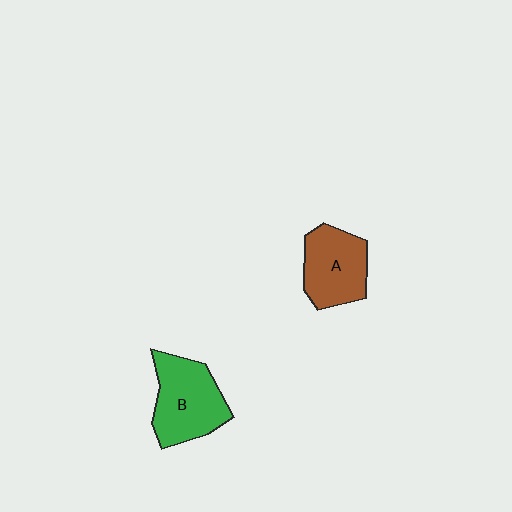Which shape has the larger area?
Shape B (green).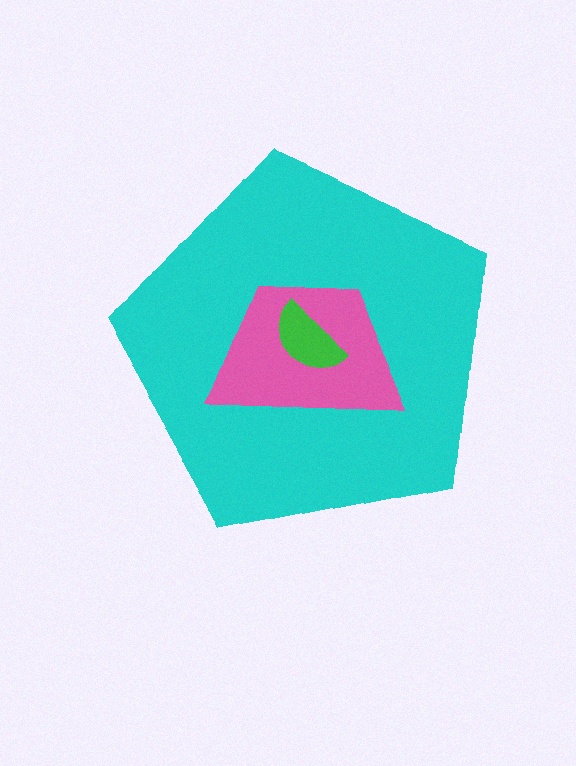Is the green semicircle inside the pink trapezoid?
Yes.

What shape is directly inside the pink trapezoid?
The green semicircle.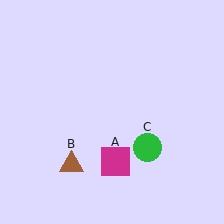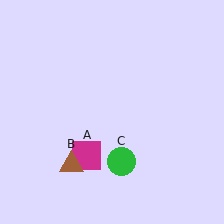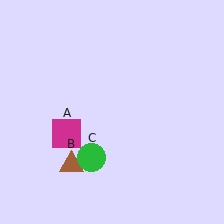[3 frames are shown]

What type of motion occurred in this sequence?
The magenta square (object A), green circle (object C) rotated clockwise around the center of the scene.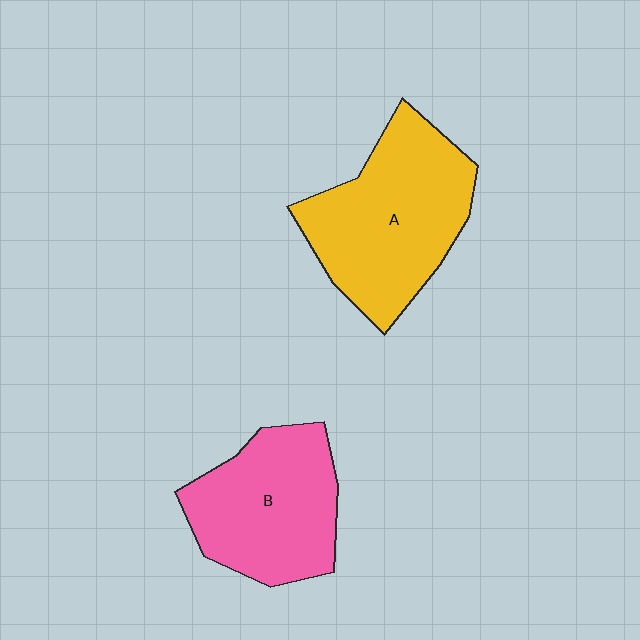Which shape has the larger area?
Shape A (yellow).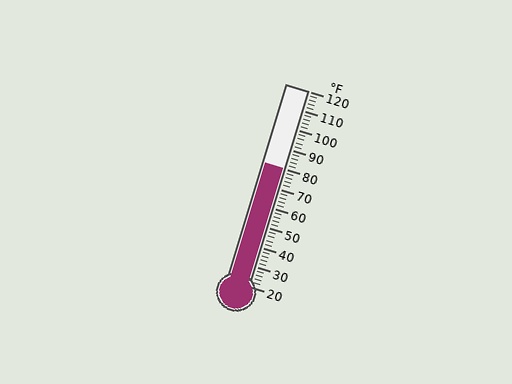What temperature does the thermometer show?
The thermometer shows approximately 80°F.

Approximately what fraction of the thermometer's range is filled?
The thermometer is filled to approximately 60% of its range.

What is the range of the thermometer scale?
The thermometer scale ranges from 20°F to 120°F.